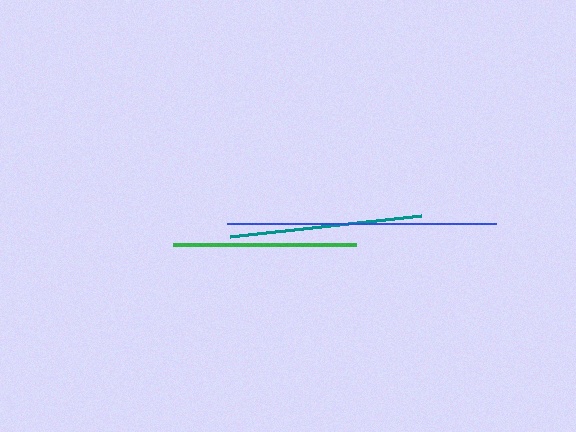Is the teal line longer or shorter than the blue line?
The blue line is longer than the teal line.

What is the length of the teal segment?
The teal segment is approximately 192 pixels long.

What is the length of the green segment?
The green segment is approximately 183 pixels long.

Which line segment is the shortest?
The green line is the shortest at approximately 183 pixels.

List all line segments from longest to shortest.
From longest to shortest: blue, teal, green.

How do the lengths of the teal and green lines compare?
The teal and green lines are approximately the same length.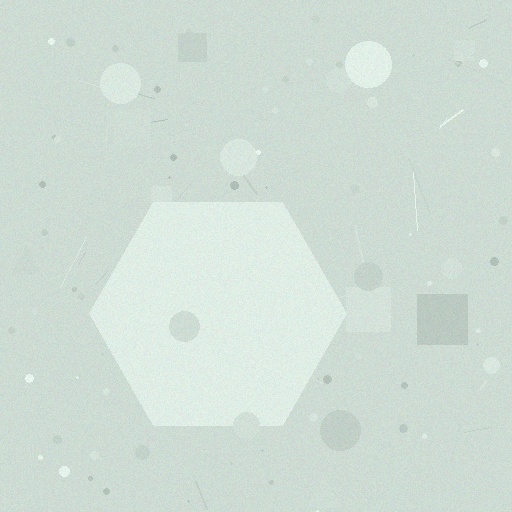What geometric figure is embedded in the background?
A hexagon is embedded in the background.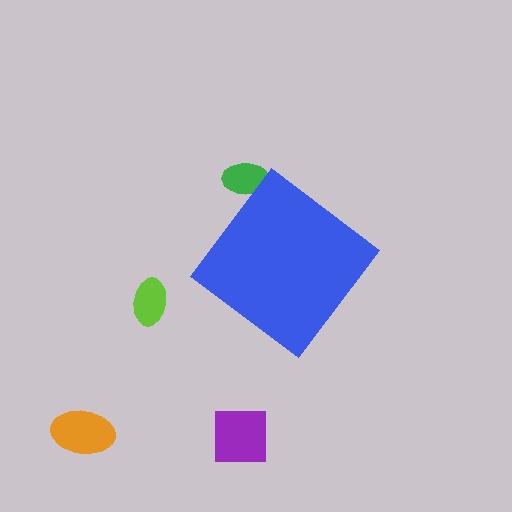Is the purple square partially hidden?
No, the purple square is fully visible.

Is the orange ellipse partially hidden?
No, the orange ellipse is fully visible.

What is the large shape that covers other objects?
A blue diamond.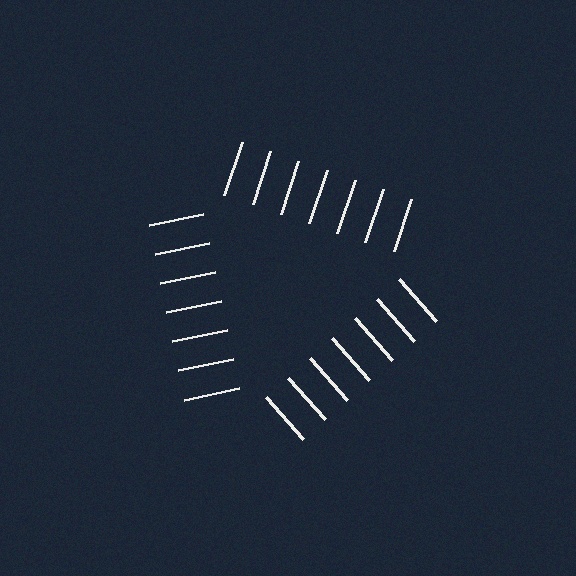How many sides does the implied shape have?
3 sides — the line-ends trace a triangle.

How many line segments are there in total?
21 — 7 along each of the 3 edges.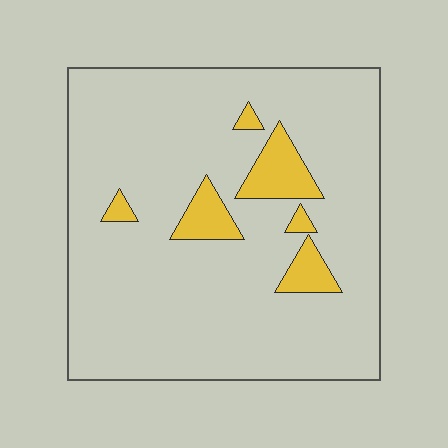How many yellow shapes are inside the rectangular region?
6.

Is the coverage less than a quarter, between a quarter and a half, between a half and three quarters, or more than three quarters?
Less than a quarter.